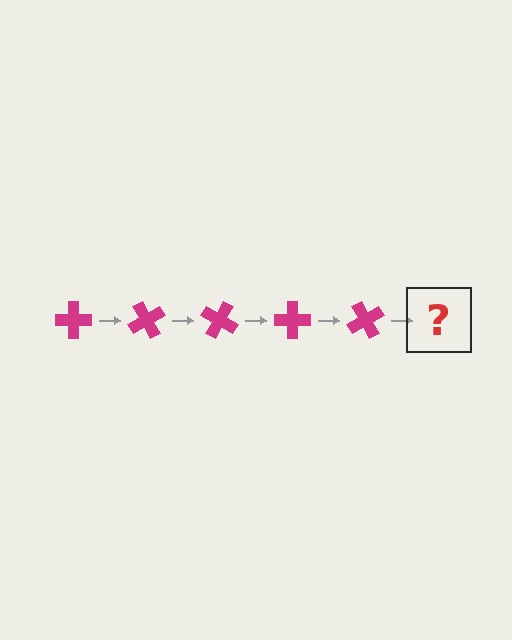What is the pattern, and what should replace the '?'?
The pattern is that the cross rotates 60 degrees each step. The '?' should be a magenta cross rotated 300 degrees.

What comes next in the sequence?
The next element should be a magenta cross rotated 300 degrees.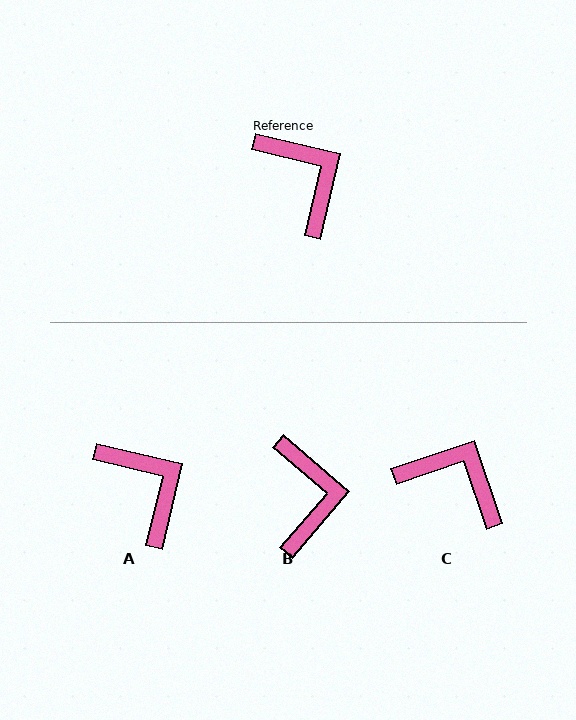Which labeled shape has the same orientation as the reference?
A.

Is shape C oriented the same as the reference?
No, it is off by about 32 degrees.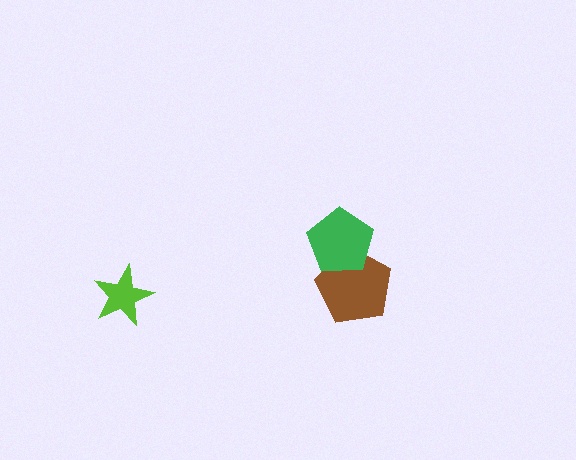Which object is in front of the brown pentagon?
The green pentagon is in front of the brown pentagon.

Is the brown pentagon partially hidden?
Yes, it is partially covered by another shape.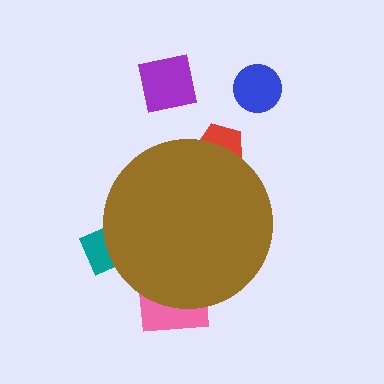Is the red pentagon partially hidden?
Yes, the red pentagon is partially hidden behind the brown circle.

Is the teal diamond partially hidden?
Yes, the teal diamond is partially hidden behind the brown circle.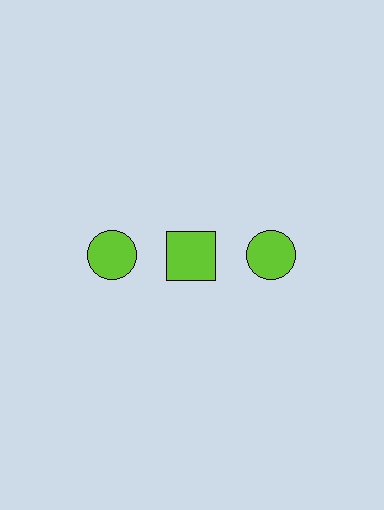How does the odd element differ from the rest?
It has a different shape: square instead of circle.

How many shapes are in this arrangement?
There are 3 shapes arranged in a grid pattern.